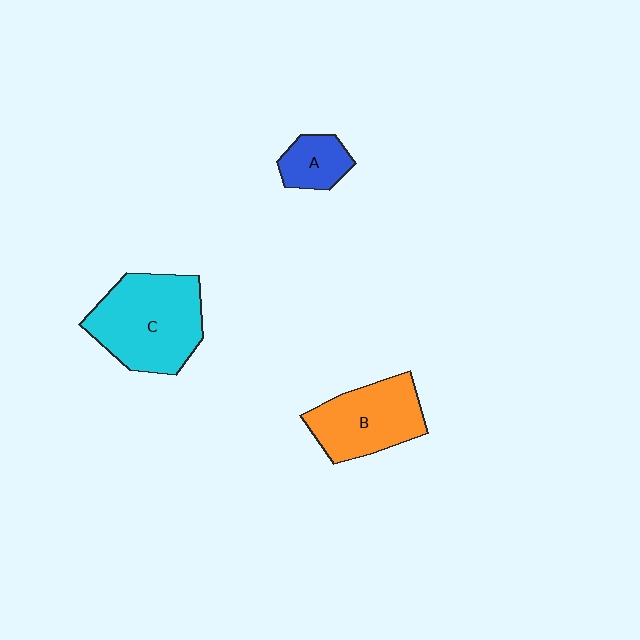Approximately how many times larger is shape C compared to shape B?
Approximately 1.3 times.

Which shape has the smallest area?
Shape A (blue).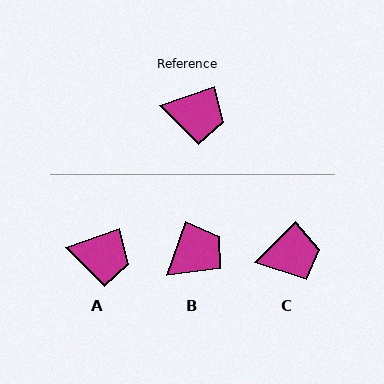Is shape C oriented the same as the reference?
No, it is off by about 26 degrees.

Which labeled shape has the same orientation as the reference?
A.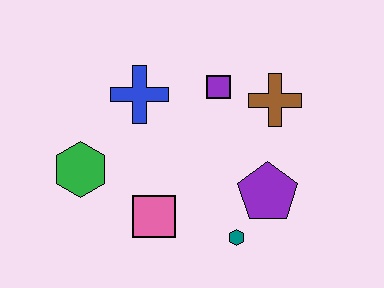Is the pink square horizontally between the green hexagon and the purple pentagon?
Yes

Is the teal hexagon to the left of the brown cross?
Yes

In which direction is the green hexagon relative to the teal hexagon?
The green hexagon is to the left of the teal hexagon.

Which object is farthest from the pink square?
The brown cross is farthest from the pink square.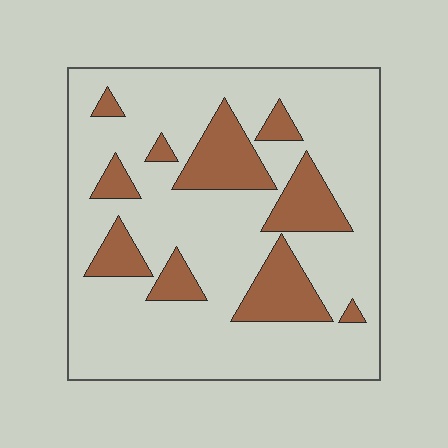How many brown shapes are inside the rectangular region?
10.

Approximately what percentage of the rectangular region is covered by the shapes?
Approximately 20%.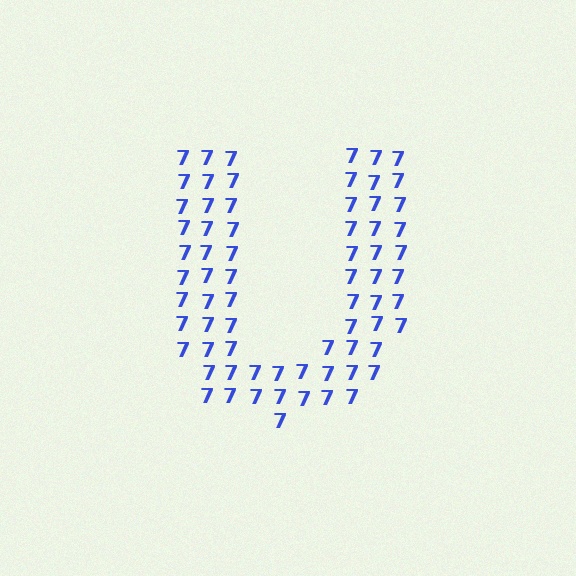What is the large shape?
The large shape is the letter U.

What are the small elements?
The small elements are digit 7's.